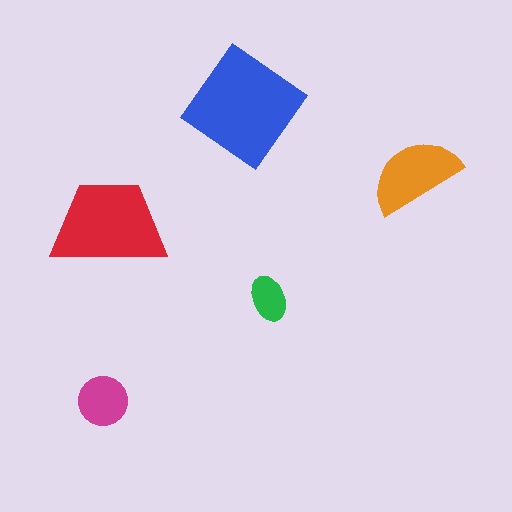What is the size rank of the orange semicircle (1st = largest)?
3rd.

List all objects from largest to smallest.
The blue diamond, the red trapezoid, the orange semicircle, the magenta circle, the green ellipse.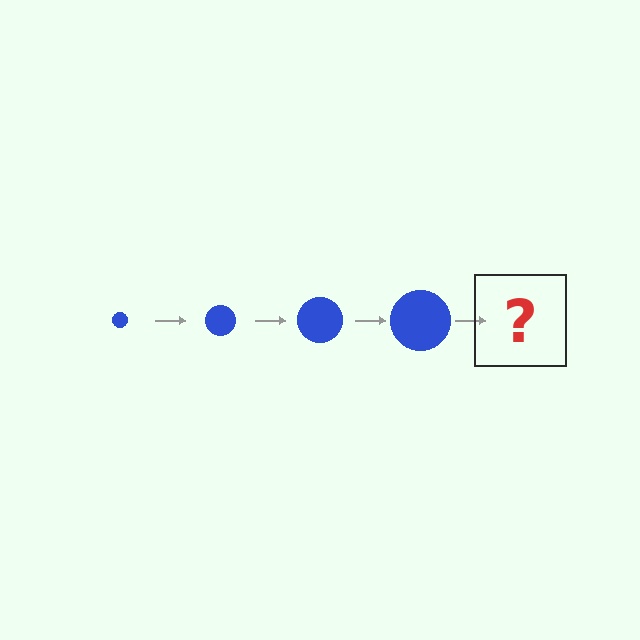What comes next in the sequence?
The next element should be a blue circle, larger than the previous one.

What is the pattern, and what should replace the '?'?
The pattern is that the circle gets progressively larger each step. The '?' should be a blue circle, larger than the previous one.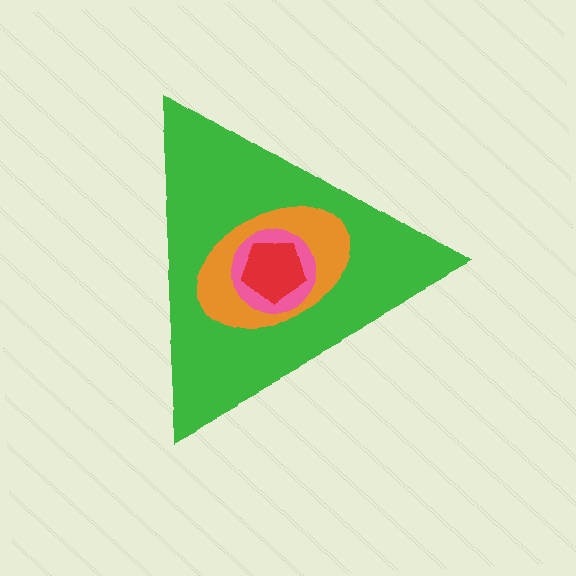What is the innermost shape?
The red pentagon.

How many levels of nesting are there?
4.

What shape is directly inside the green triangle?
The orange ellipse.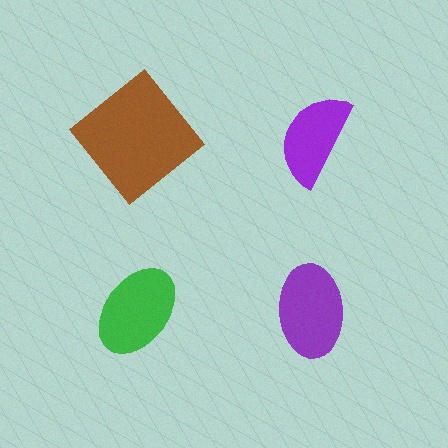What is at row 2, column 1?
A green ellipse.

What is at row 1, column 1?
A brown diamond.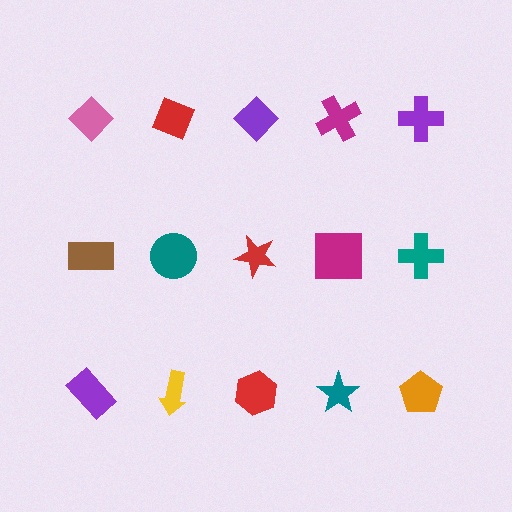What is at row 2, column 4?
A magenta square.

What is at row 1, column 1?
A pink diamond.